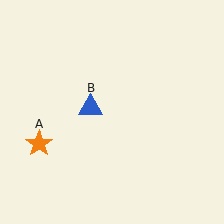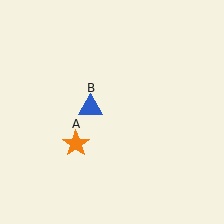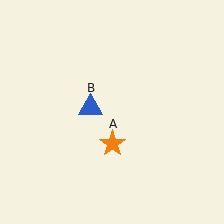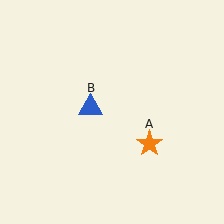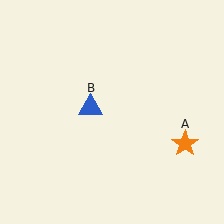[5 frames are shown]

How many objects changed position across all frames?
1 object changed position: orange star (object A).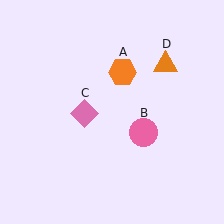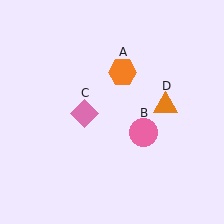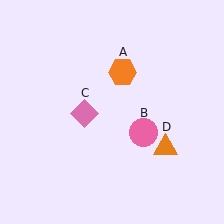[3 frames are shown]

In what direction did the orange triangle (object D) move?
The orange triangle (object D) moved down.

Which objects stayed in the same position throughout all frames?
Orange hexagon (object A) and pink circle (object B) and pink diamond (object C) remained stationary.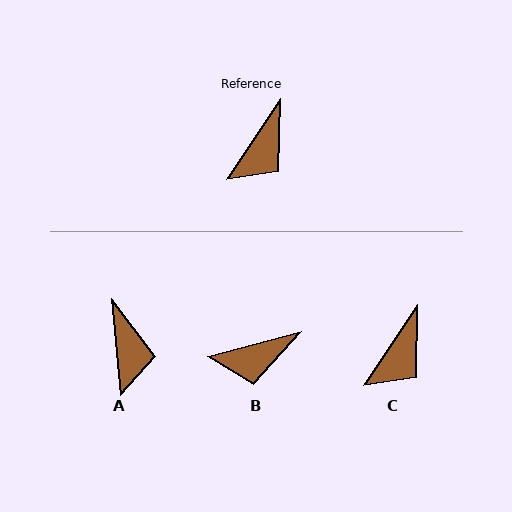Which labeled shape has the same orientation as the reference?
C.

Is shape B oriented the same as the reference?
No, it is off by about 41 degrees.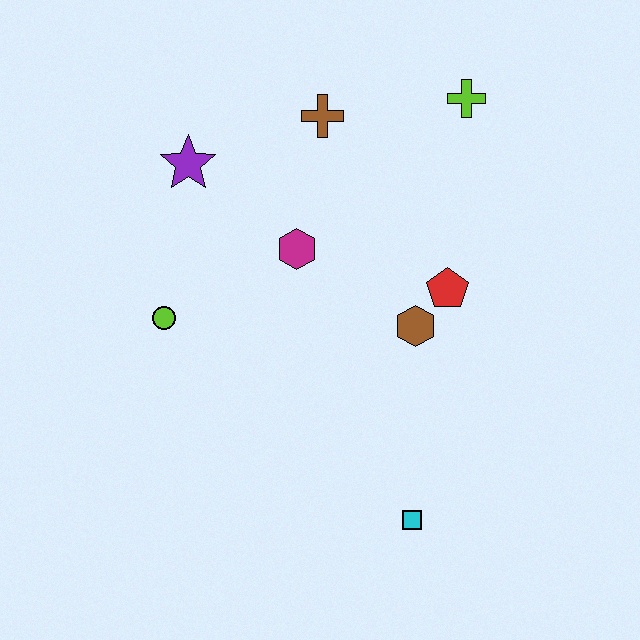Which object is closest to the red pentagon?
The brown hexagon is closest to the red pentagon.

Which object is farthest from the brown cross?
The cyan square is farthest from the brown cross.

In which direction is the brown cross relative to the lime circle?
The brown cross is above the lime circle.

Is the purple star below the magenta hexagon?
No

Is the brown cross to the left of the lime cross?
Yes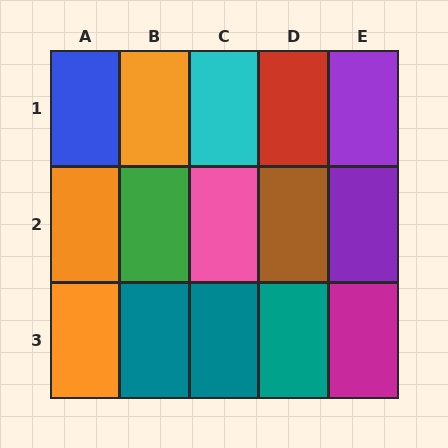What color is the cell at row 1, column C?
Cyan.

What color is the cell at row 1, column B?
Orange.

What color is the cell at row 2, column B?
Green.